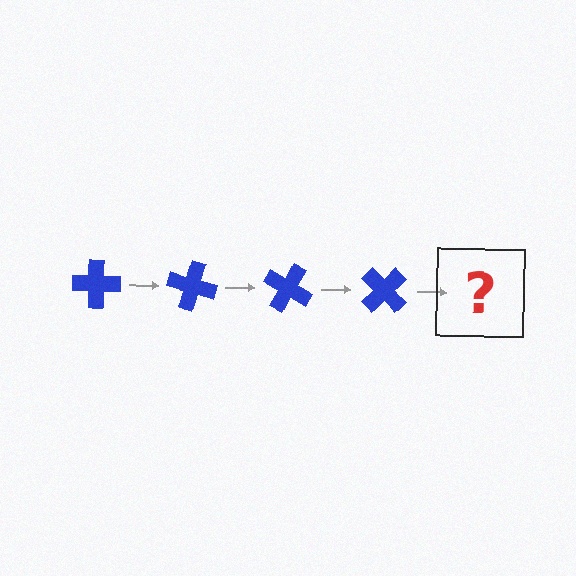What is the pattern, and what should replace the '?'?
The pattern is that the cross rotates 15 degrees each step. The '?' should be a blue cross rotated 60 degrees.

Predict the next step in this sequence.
The next step is a blue cross rotated 60 degrees.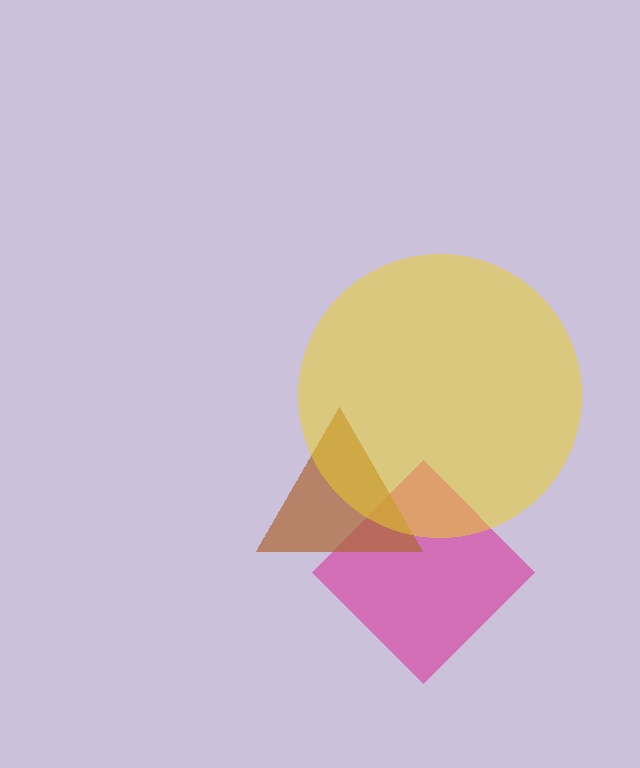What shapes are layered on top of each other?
The layered shapes are: a magenta diamond, a brown triangle, a yellow circle.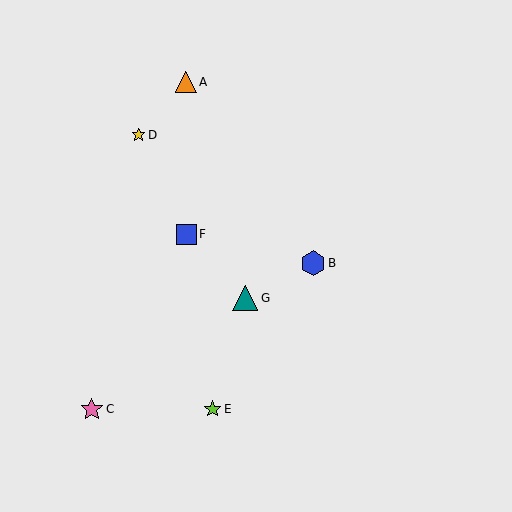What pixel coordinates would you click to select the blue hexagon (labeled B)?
Click at (313, 263) to select the blue hexagon B.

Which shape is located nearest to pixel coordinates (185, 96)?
The orange triangle (labeled A) at (186, 82) is nearest to that location.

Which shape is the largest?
The teal triangle (labeled G) is the largest.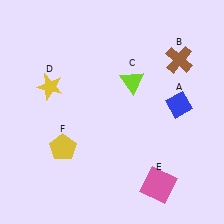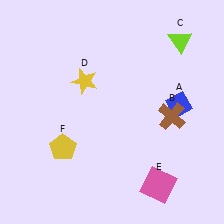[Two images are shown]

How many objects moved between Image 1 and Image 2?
3 objects moved between the two images.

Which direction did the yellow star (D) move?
The yellow star (D) moved right.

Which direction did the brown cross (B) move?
The brown cross (B) moved down.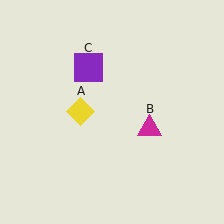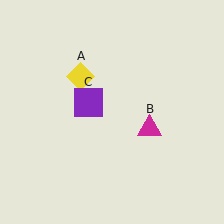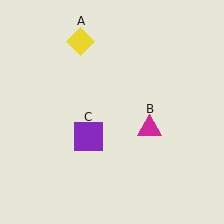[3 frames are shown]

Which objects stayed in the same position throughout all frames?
Magenta triangle (object B) remained stationary.